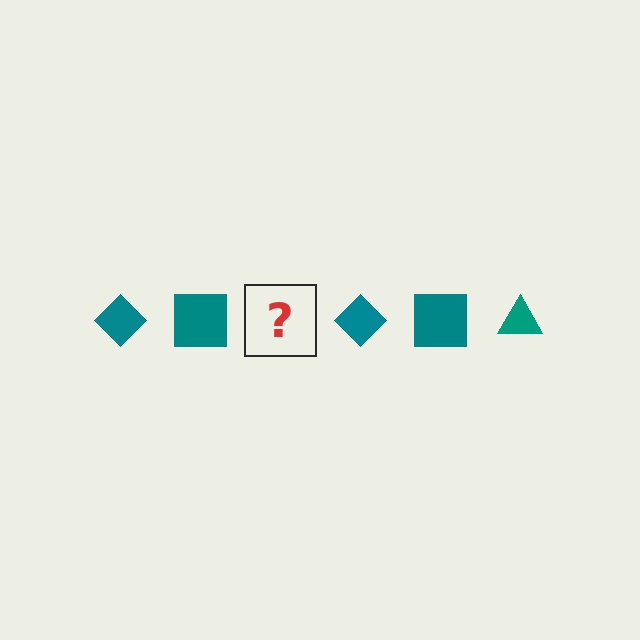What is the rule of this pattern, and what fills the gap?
The rule is that the pattern cycles through diamond, square, triangle shapes in teal. The gap should be filled with a teal triangle.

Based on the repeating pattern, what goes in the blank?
The blank should be a teal triangle.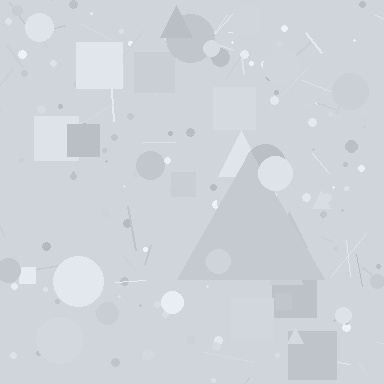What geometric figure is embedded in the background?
A triangle is embedded in the background.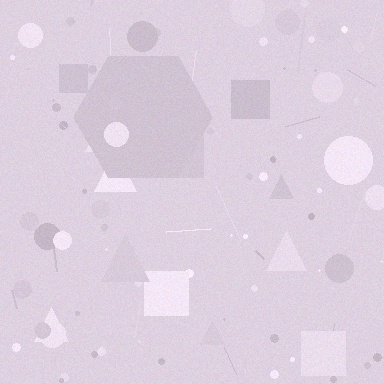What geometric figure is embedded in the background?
A hexagon is embedded in the background.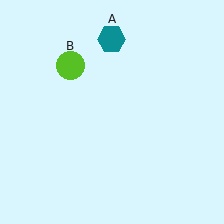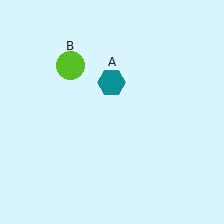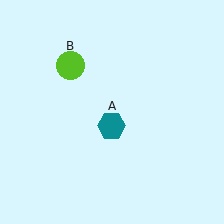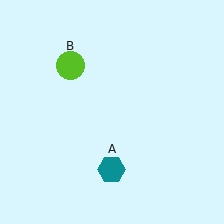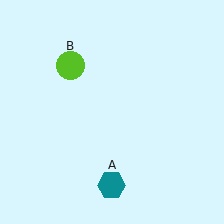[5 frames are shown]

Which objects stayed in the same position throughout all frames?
Lime circle (object B) remained stationary.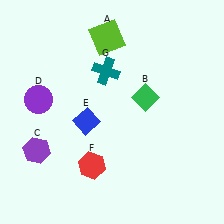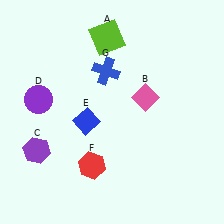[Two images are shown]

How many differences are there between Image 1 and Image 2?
There are 2 differences between the two images.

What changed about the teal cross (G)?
In Image 1, G is teal. In Image 2, it changed to blue.